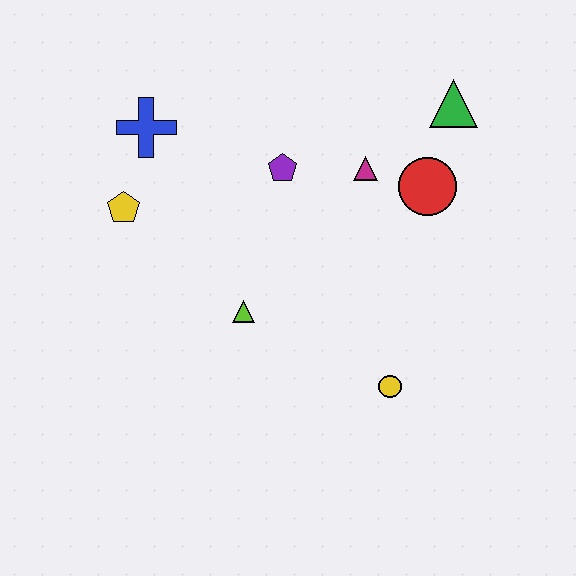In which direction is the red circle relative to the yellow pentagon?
The red circle is to the right of the yellow pentagon.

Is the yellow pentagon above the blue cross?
No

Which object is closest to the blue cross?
The yellow pentagon is closest to the blue cross.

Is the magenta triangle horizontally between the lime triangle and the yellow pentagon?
No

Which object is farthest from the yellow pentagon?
The green triangle is farthest from the yellow pentagon.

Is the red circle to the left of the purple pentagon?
No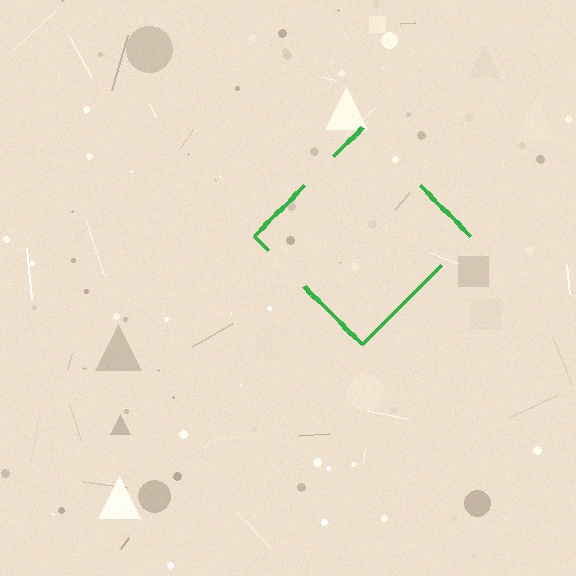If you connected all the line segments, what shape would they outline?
They would outline a diamond.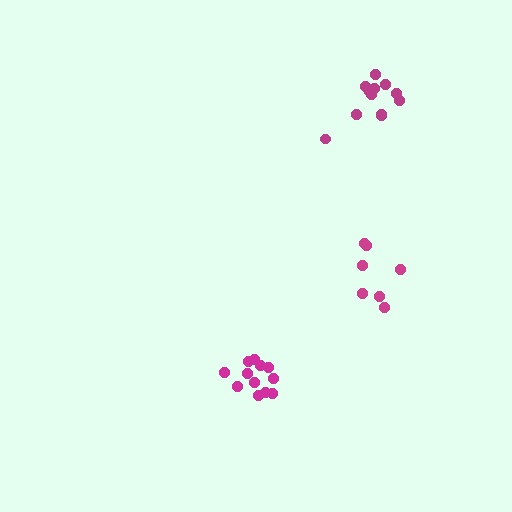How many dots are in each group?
Group 1: 12 dots, Group 2: 12 dots, Group 3: 7 dots (31 total).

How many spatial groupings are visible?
There are 3 spatial groupings.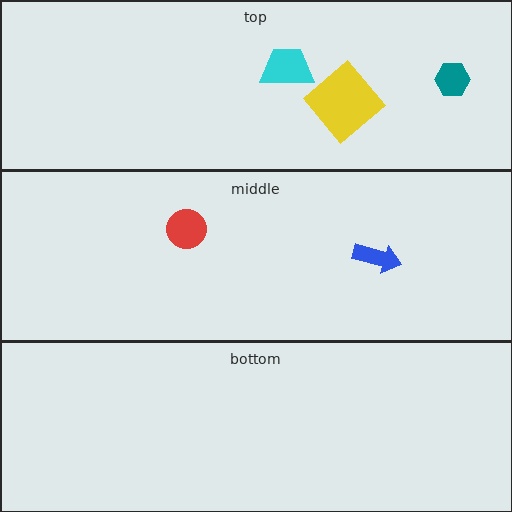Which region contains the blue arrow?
The middle region.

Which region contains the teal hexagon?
The top region.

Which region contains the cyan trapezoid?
The top region.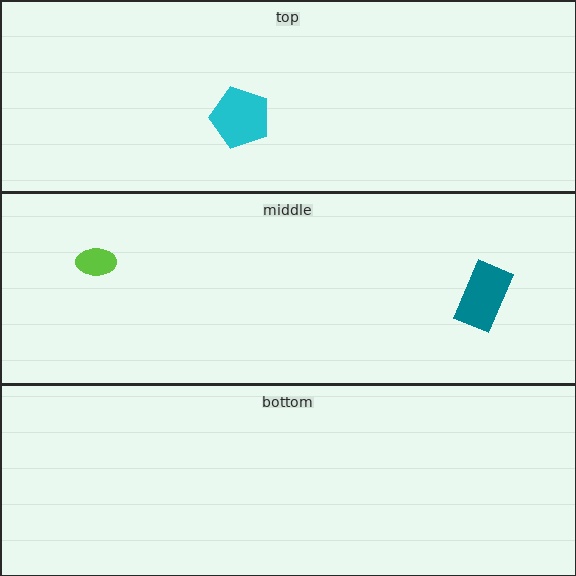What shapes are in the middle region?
The teal rectangle, the lime ellipse.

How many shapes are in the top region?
1.